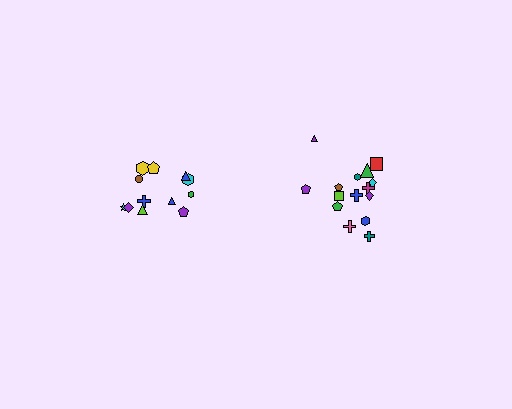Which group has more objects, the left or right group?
The right group.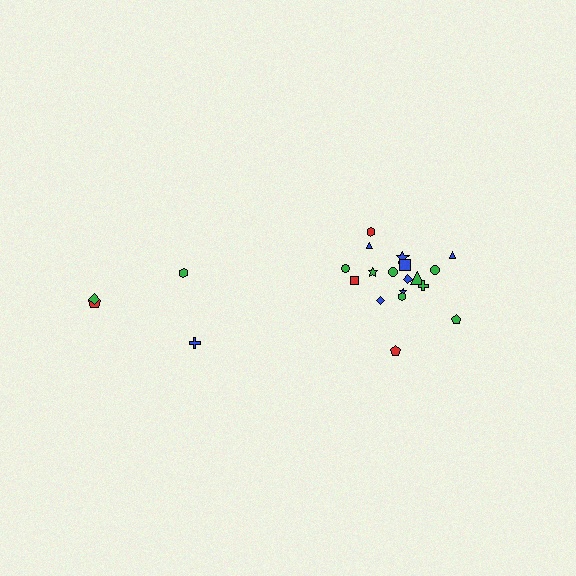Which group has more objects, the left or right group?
The right group.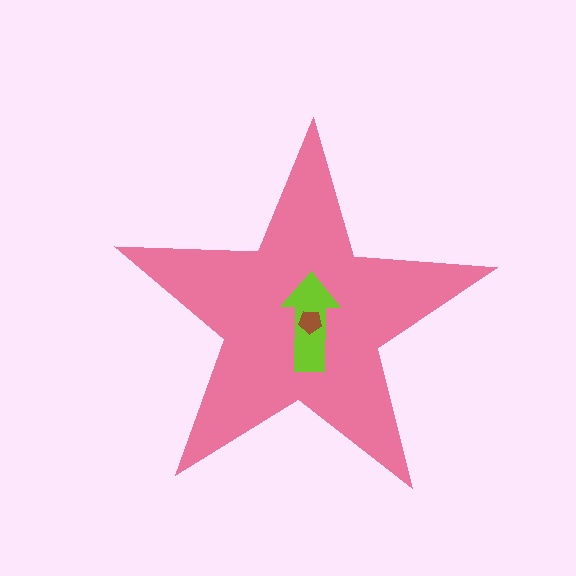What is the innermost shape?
The brown pentagon.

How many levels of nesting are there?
3.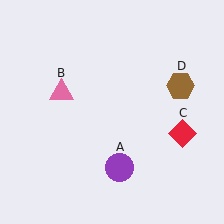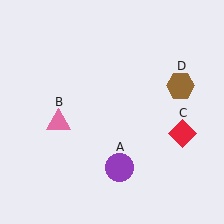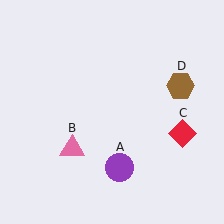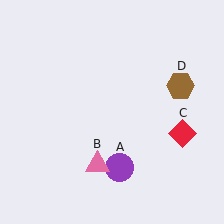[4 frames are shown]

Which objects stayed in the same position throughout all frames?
Purple circle (object A) and red diamond (object C) and brown hexagon (object D) remained stationary.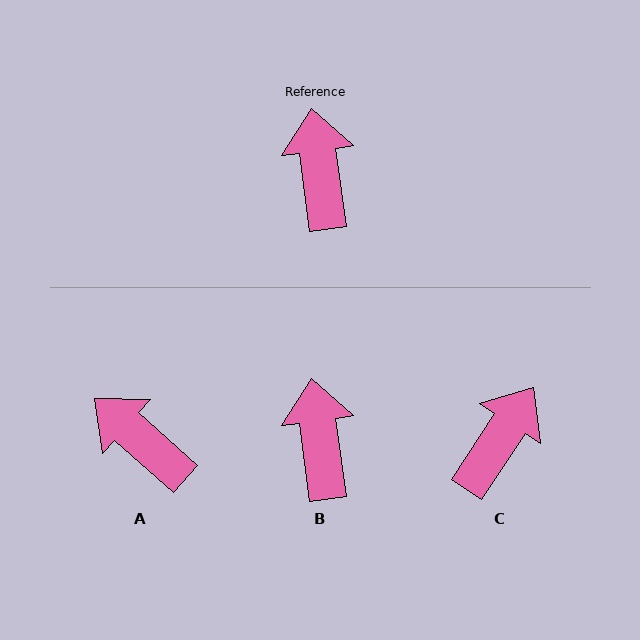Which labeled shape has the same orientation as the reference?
B.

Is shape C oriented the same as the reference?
No, it is off by about 41 degrees.